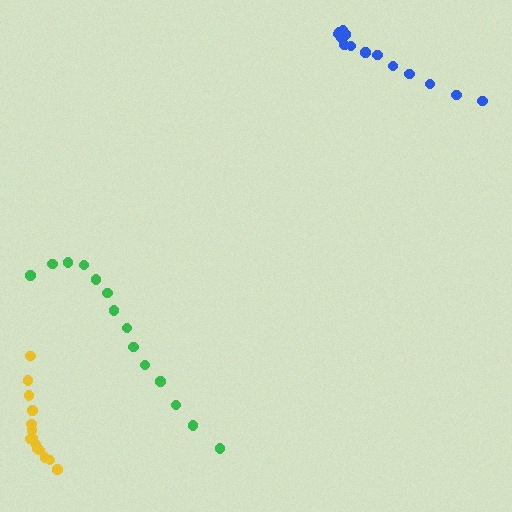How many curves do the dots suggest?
There are 3 distinct paths.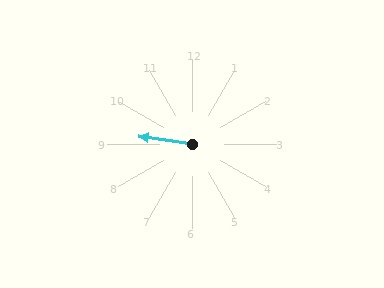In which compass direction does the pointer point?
West.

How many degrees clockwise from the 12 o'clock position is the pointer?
Approximately 278 degrees.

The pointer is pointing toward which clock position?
Roughly 9 o'clock.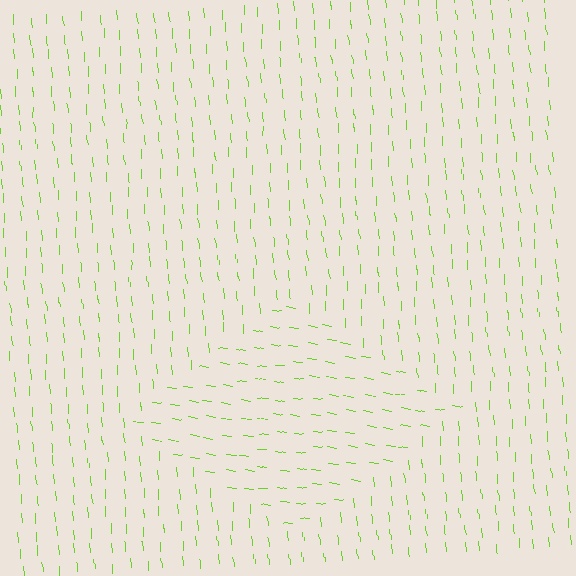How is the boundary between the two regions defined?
The boundary is defined purely by a change in line orientation (approximately 78 degrees difference). All lines are the same color and thickness.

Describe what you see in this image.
The image is filled with small lime line segments. A diamond region in the image has lines oriented differently from the surrounding lines, creating a visible texture boundary.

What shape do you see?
I see a diamond.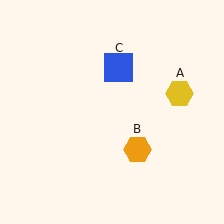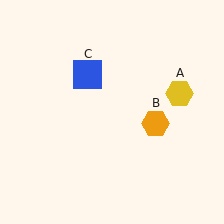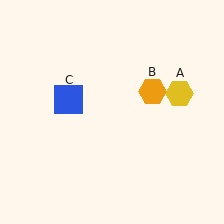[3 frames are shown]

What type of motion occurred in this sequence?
The orange hexagon (object B), blue square (object C) rotated counterclockwise around the center of the scene.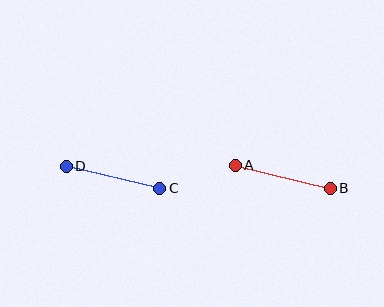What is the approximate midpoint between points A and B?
The midpoint is at approximately (283, 177) pixels.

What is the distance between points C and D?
The distance is approximately 96 pixels.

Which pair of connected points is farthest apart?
Points A and B are farthest apart.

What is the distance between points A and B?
The distance is approximately 98 pixels.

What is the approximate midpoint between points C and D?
The midpoint is at approximately (113, 177) pixels.